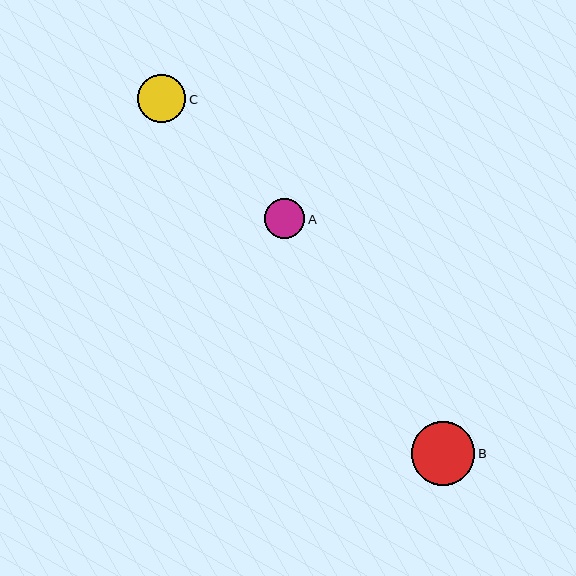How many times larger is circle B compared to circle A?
Circle B is approximately 1.6 times the size of circle A.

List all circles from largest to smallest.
From largest to smallest: B, C, A.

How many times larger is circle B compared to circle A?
Circle B is approximately 1.6 times the size of circle A.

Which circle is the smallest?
Circle A is the smallest with a size of approximately 40 pixels.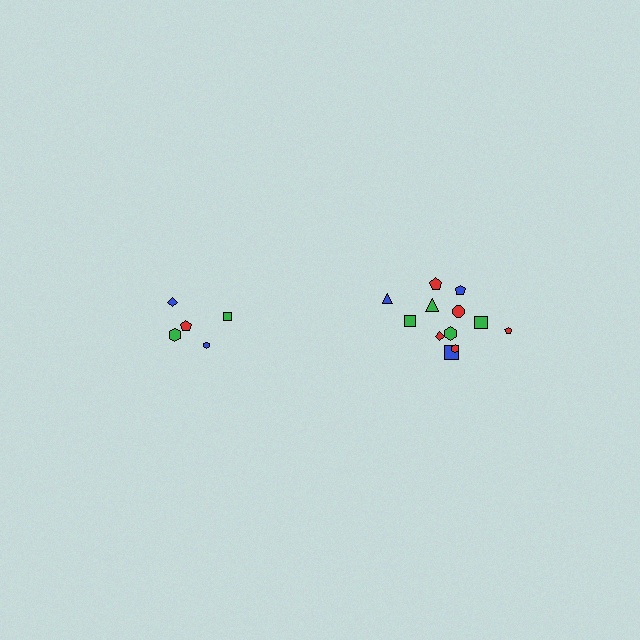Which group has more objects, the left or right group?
The right group.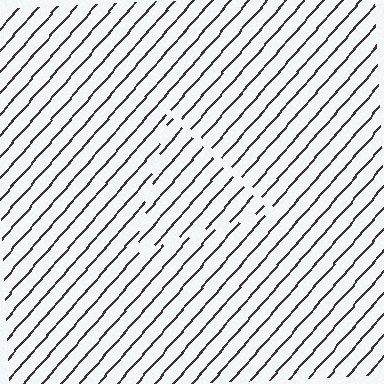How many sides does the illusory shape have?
3 sides — the line-ends trace a triangle.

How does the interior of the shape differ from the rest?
The interior of the shape contains the same grating, shifted by half a period — the contour is defined by the phase discontinuity where line-ends from the inner and outer gratings abut.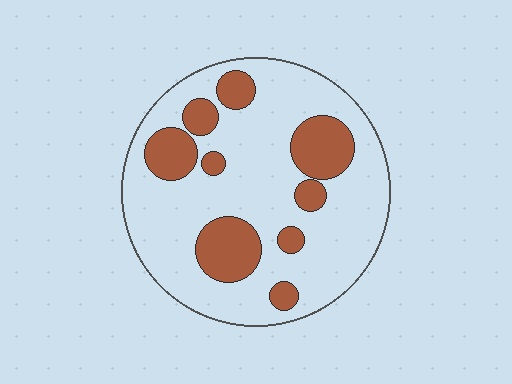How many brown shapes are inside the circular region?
9.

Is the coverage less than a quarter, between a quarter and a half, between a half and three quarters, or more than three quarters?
Less than a quarter.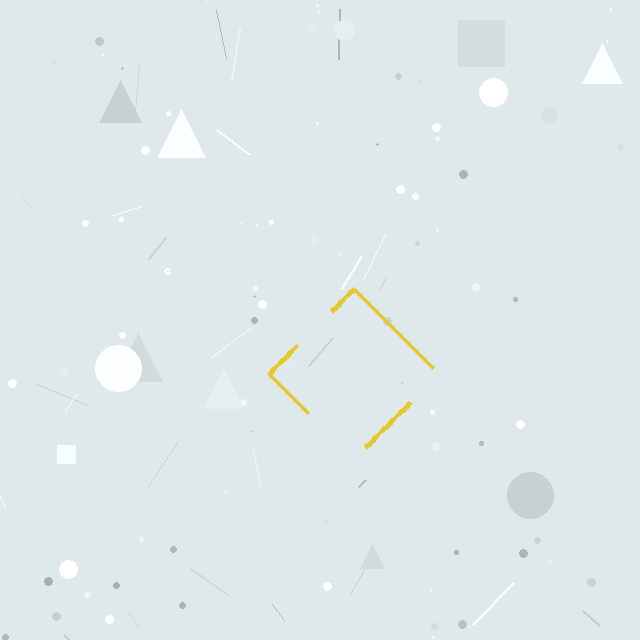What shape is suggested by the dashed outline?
The dashed outline suggests a diamond.